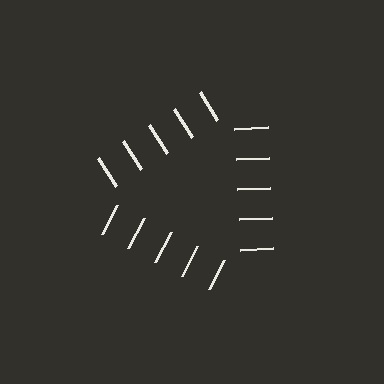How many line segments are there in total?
15 — 5 along each of the 3 edges.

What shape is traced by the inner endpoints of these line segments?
An illusory triangle — the line segments terminate on its edges but no continuous stroke is drawn.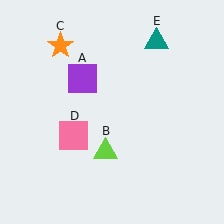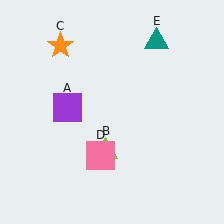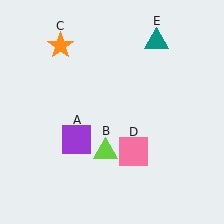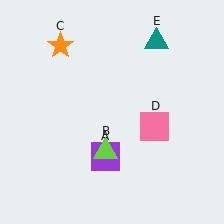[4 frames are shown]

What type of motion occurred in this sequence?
The purple square (object A), pink square (object D) rotated counterclockwise around the center of the scene.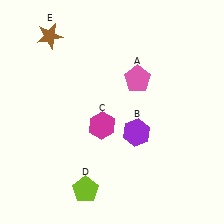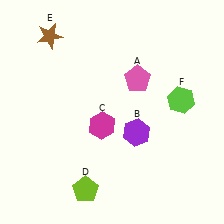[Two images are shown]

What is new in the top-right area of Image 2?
A lime hexagon (F) was added in the top-right area of Image 2.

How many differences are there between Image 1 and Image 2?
There is 1 difference between the two images.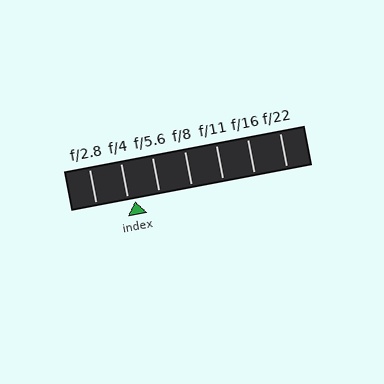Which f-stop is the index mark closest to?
The index mark is closest to f/4.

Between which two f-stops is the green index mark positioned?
The index mark is between f/4 and f/5.6.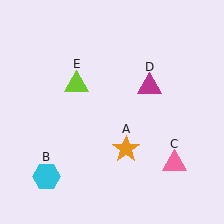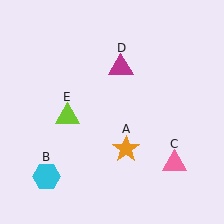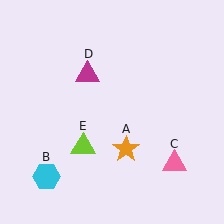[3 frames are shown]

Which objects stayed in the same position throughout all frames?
Orange star (object A) and cyan hexagon (object B) and pink triangle (object C) remained stationary.